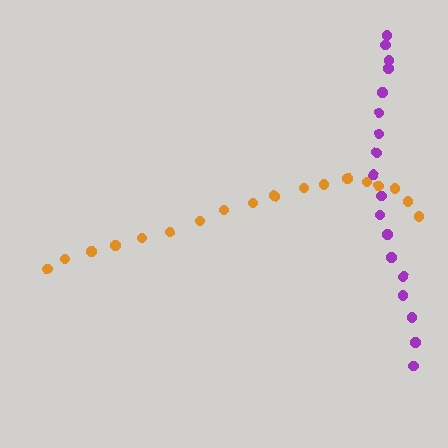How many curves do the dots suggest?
There are 2 distinct paths.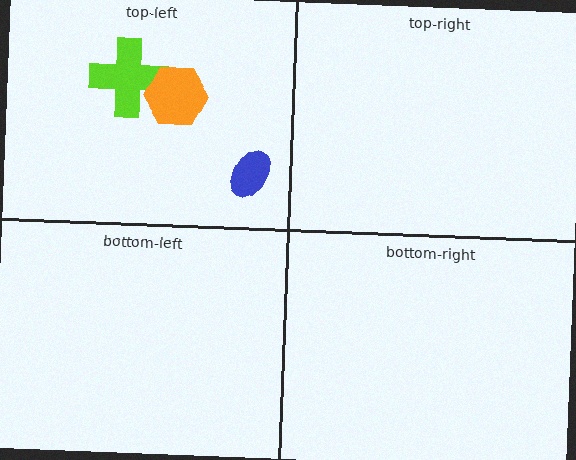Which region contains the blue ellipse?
The top-left region.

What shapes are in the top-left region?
The lime cross, the blue ellipse, the orange hexagon.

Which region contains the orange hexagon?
The top-left region.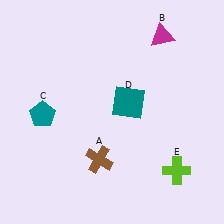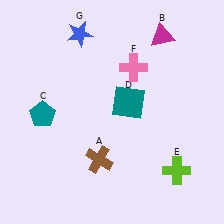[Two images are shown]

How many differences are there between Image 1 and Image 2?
There are 2 differences between the two images.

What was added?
A pink cross (F), a blue star (G) were added in Image 2.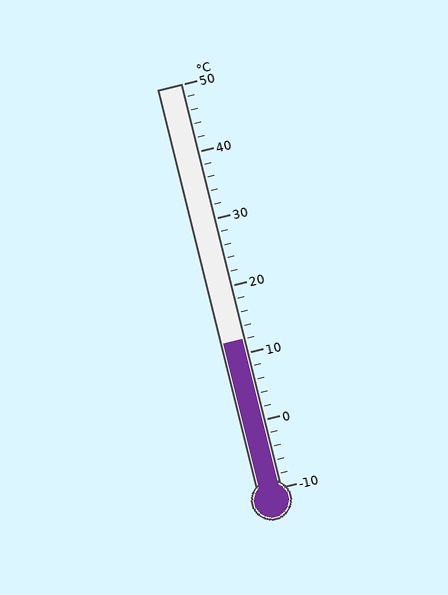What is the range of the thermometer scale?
The thermometer scale ranges from -10°C to 50°C.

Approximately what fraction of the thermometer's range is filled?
The thermometer is filled to approximately 35% of its range.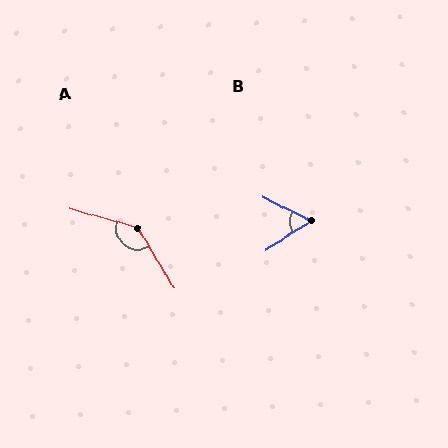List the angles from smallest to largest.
B (59°), A (137°).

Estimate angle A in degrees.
Approximately 137 degrees.